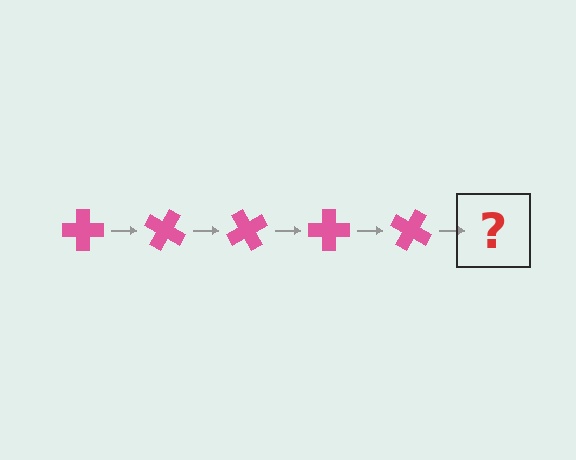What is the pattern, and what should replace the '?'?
The pattern is that the cross rotates 30 degrees each step. The '?' should be a pink cross rotated 150 degrees.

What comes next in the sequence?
The next element should be a pink cross rotated 150 degrees.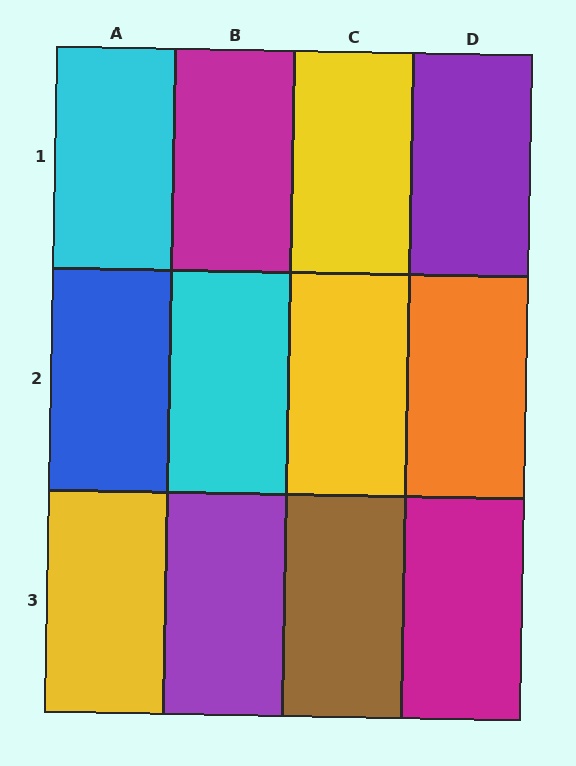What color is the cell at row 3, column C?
Brown.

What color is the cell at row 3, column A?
Yellow.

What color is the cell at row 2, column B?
Cyan.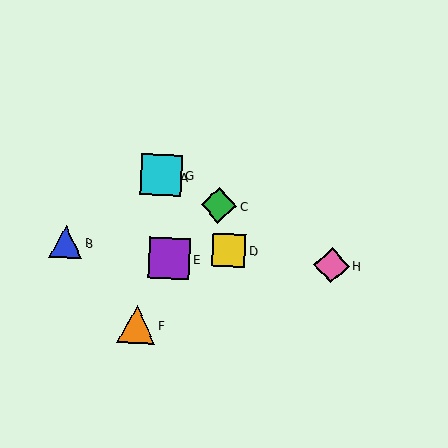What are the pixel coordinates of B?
Object B is at (66, 242).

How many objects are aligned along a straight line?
4 objects (A, C, G, H) are aligned along a straight line.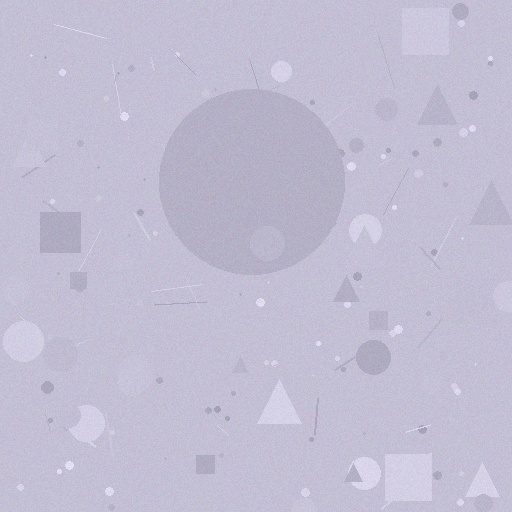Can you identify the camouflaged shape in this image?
The camouflaged shape is a circle.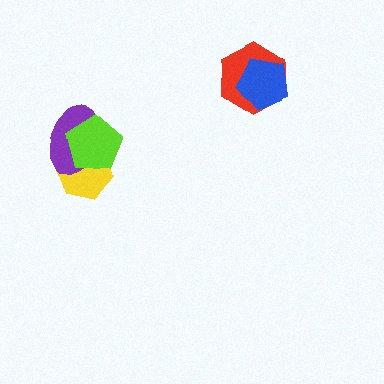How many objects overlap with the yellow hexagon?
2 objects overlap with the yellow hexagon.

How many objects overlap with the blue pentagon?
1 object overlaps with the blue pentagon.